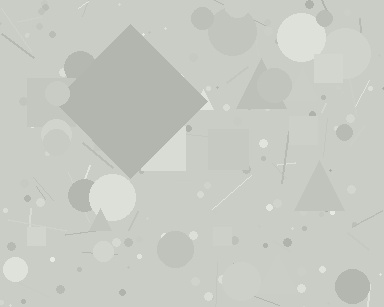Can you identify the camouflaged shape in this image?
The camouflaged shape is a diamond.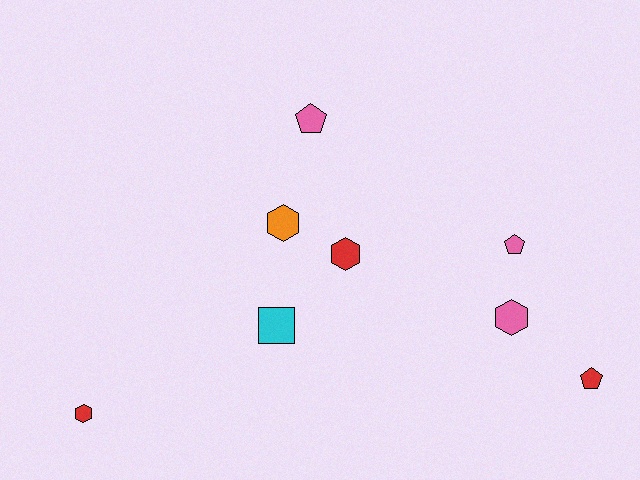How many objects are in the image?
There are 8 objects.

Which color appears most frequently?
Red, with 3 objects.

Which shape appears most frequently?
Hexagon, with 4 objects.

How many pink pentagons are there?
There are 2 pink pentagons.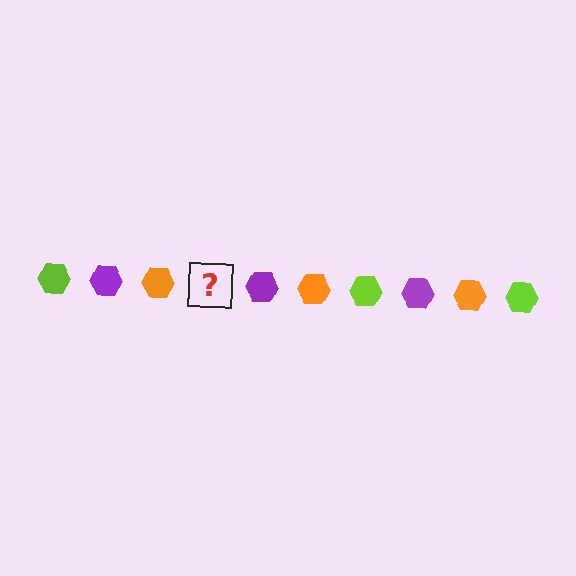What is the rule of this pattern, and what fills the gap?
The rule is that the pattern cycles through lime, purple, orange hexagons. The gap should be filled with a lime hexagon.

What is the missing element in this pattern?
The missing element is a lime hexagon.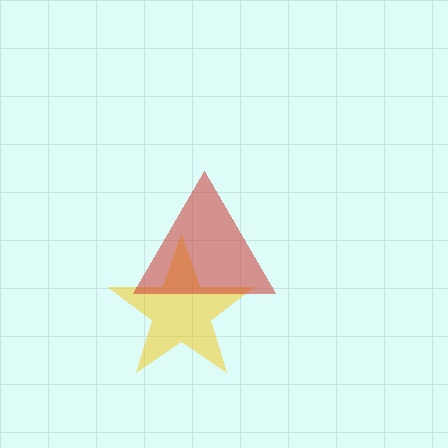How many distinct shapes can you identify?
There are 2 distinct shapes: a yellow star, a red triangle.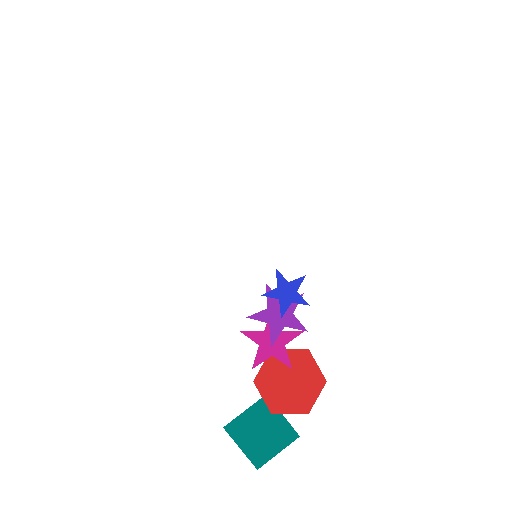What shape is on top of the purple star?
The blue star is on top of the purple star.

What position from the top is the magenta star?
The magenta star is 3rd from the top.